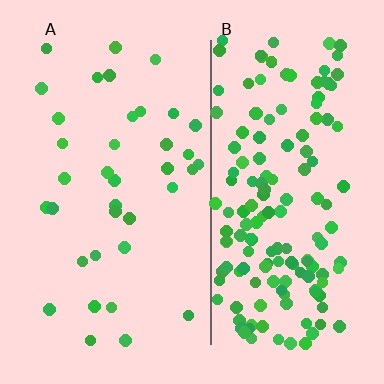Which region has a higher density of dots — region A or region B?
B (the right).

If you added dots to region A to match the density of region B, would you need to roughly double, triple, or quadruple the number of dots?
Approximately quadruple.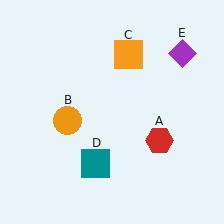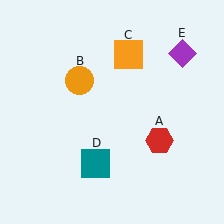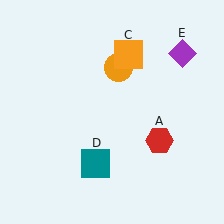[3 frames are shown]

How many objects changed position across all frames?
1 object changed position: orange circle (object B).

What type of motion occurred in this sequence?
The orange circle (object B) rotated clockwise around the center of the scene.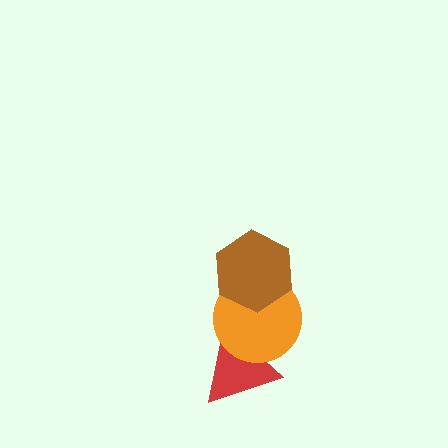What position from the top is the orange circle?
The orange circle is 2nd from the top.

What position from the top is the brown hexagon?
The brown hexagon is 1st from the top.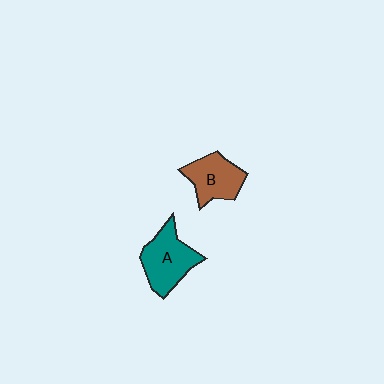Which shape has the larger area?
Shape A (teal).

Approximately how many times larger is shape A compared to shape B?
Approximately 1.2 times.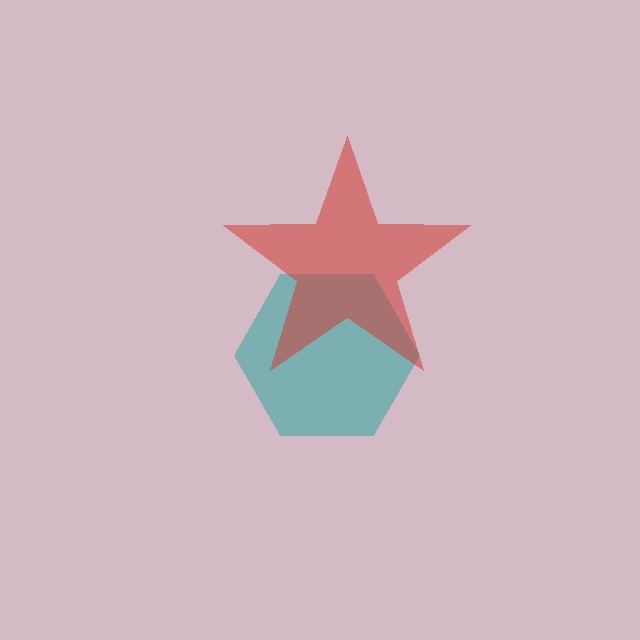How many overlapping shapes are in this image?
There are 2 overlapping shapes in the image.